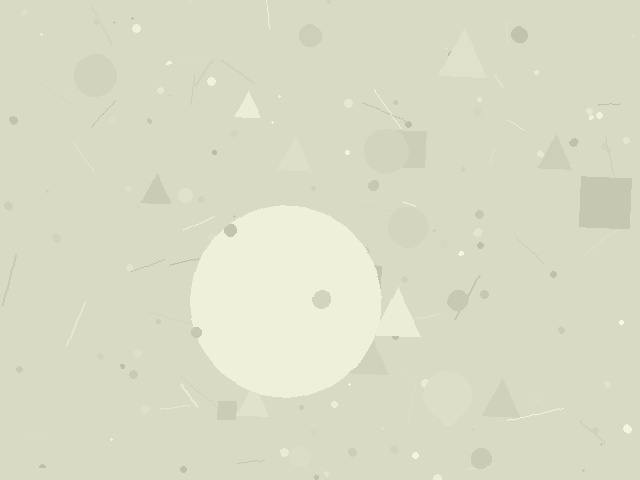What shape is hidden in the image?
A circle is hidden in the image.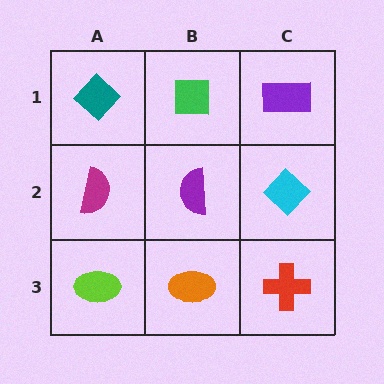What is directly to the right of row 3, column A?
An orange ellipse.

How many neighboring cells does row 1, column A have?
2.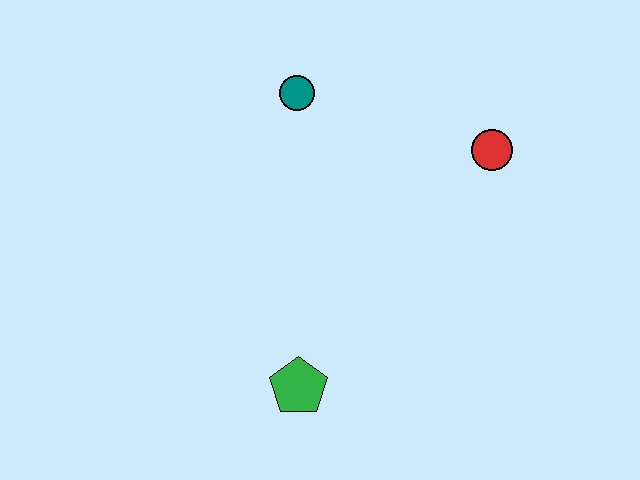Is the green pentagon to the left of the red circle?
Yes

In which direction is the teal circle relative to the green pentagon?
The teal circle is above the green pentagon.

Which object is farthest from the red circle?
The green pentagon is farthest from the red circle.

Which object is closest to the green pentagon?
The teal circle is closest to the green pentagon.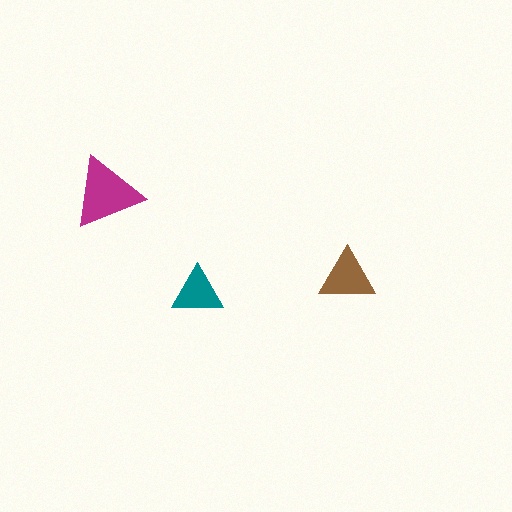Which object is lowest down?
The teal triangle is bottommost.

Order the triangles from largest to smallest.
the magenta one, the brown one, the teal one.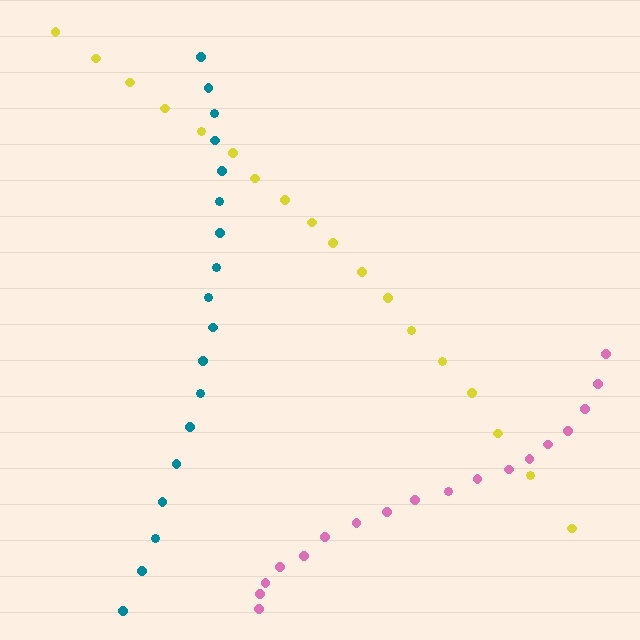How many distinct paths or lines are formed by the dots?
There are 3 distinct paths.